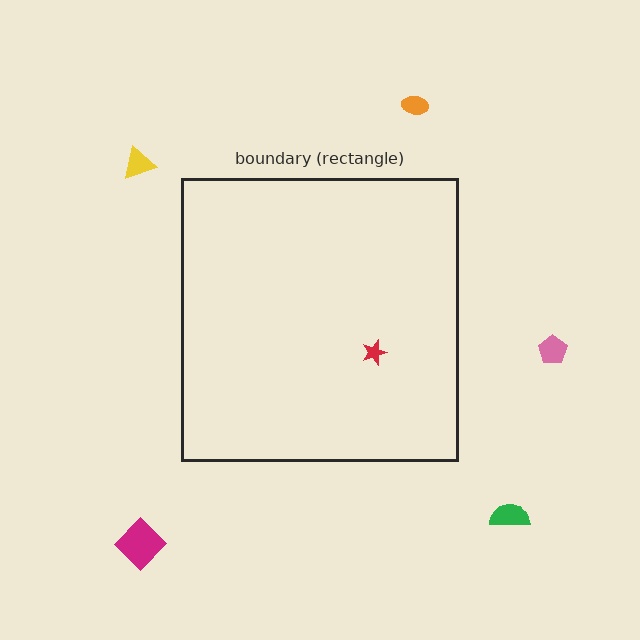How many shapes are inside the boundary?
1 inside, 5 outside.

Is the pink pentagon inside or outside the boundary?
Outside.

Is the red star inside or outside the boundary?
Inside.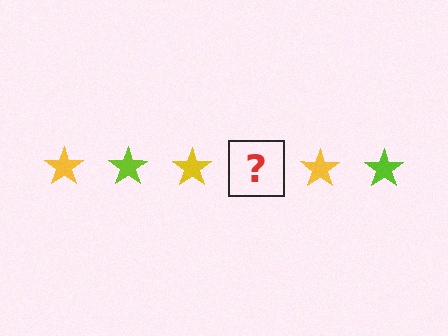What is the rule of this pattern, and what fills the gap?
The rule is that the pattern cycles through yellow, lime stars. The gap should be filled with a lime star.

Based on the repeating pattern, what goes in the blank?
The blank should be a lime star.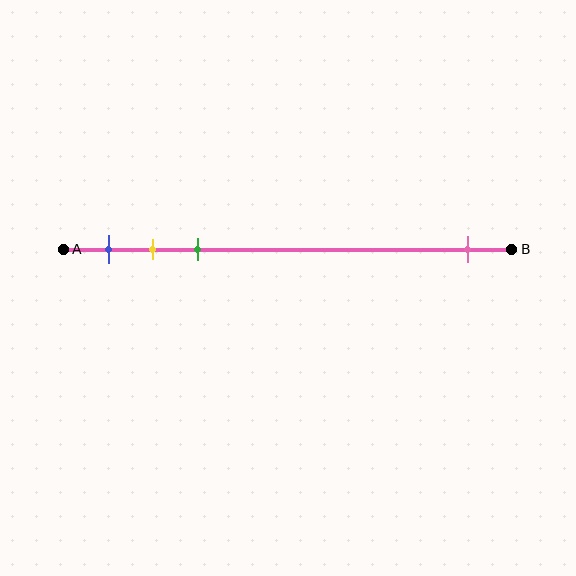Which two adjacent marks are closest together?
The yellow and green marks are the closest adjacent pair.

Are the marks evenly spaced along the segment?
No, the marks are not evenly spaced.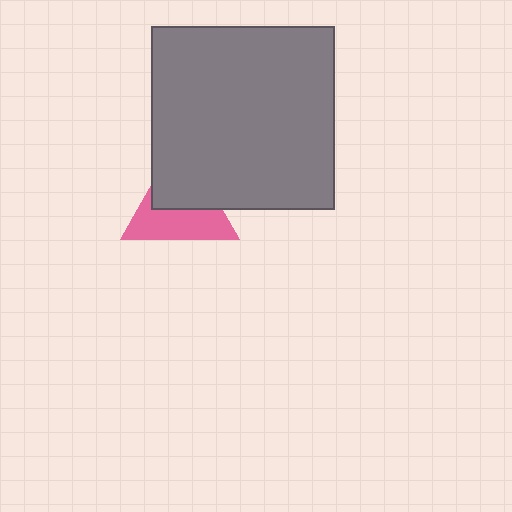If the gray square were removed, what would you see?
You would see the complete pink triangle.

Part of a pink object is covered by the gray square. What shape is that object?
It is a triangle.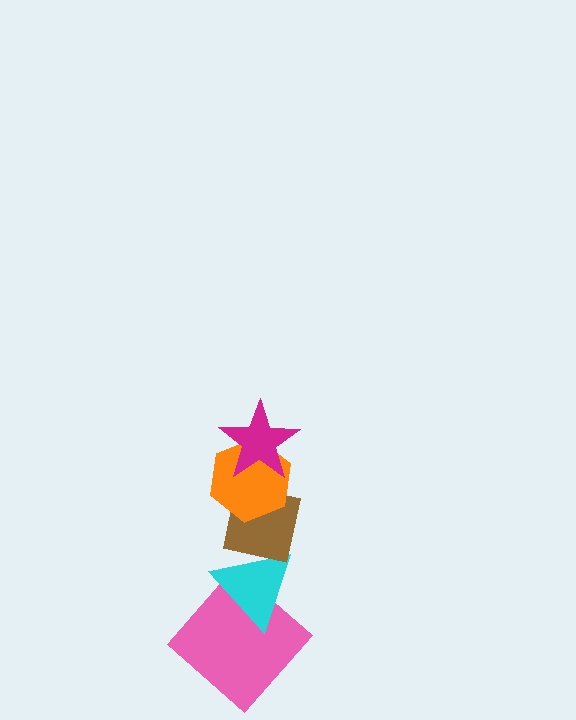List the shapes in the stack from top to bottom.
From top to bottom: the magenta star, the orange hexagon, the brown square, the cyan triangle, the pink diamond.